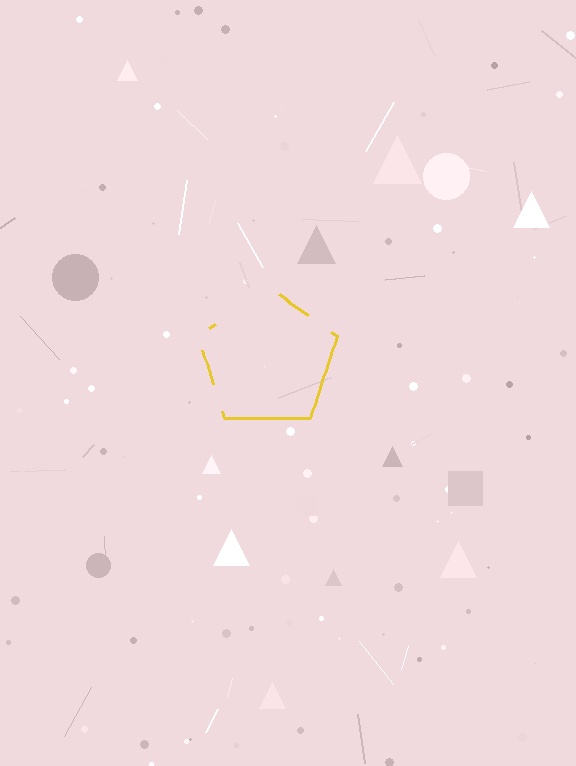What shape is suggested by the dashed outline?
The dashed outline suggests a pentagon.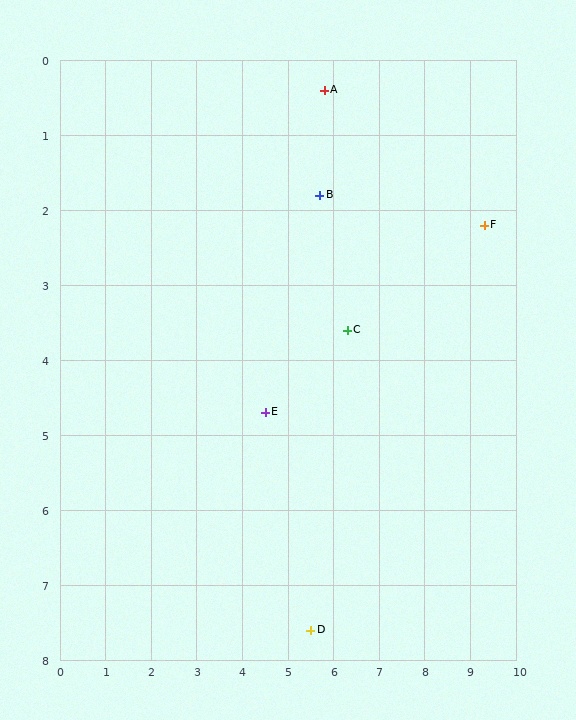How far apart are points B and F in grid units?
Points B and F are about 3.6 grid units apart.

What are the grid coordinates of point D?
Point D is at approximately (5.5, 7.6).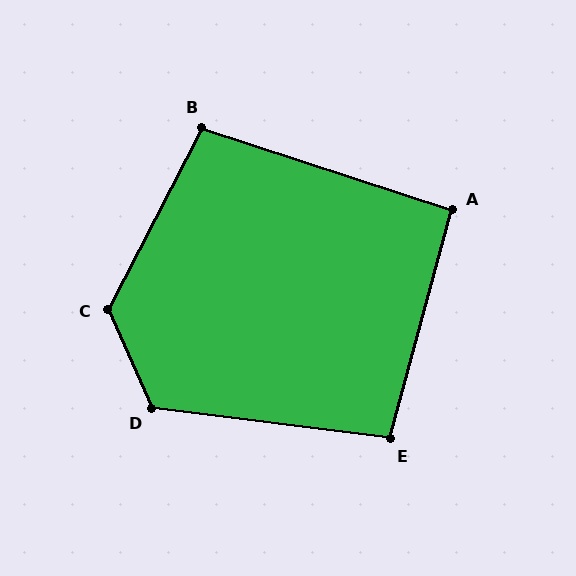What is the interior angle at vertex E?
Approximately 98 degrees (obtuse).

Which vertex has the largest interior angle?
C, at approximately 128 degrees.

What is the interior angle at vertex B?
Approximately 99 degrees (obtuse).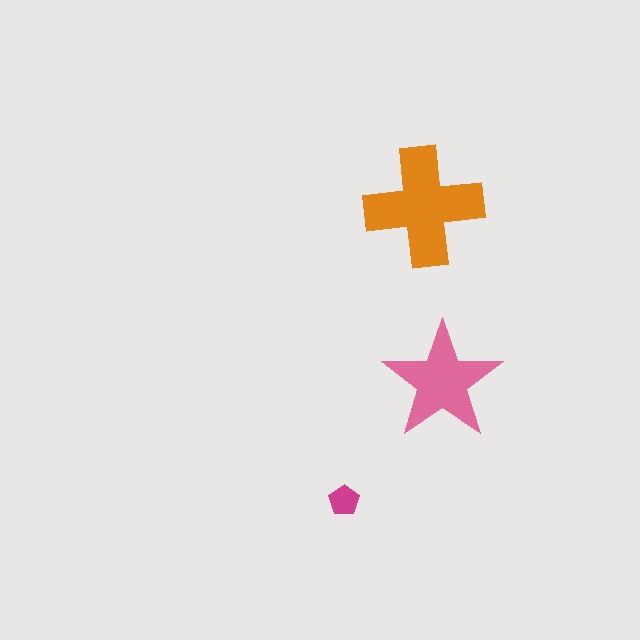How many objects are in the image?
There are 3 objects in the image.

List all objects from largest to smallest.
The orange cross, the pink star, the magenta pentagon.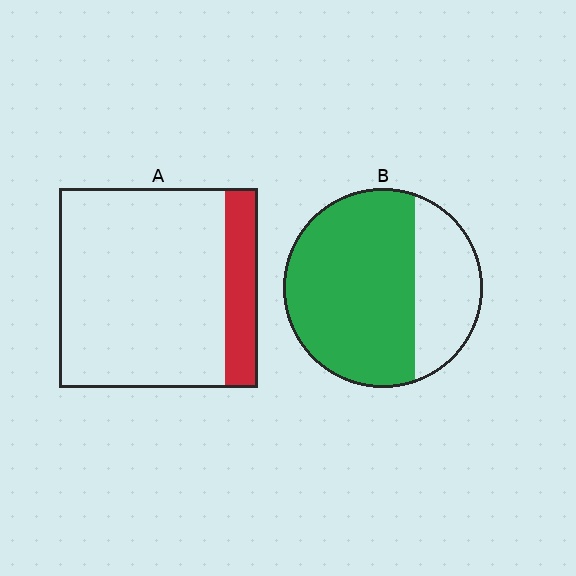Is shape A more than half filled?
No.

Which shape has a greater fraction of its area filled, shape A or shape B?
Shape B.